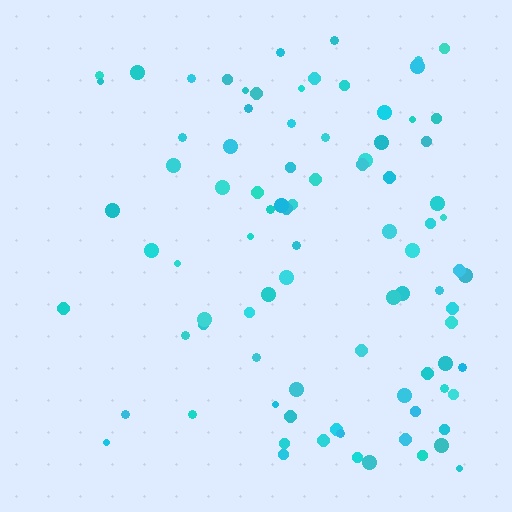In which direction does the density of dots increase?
From left to right, with the right side densest.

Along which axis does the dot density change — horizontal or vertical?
Horizontal.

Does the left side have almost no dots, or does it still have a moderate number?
Still a moderate number, just noticeably fewer than the right.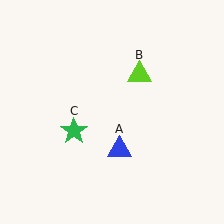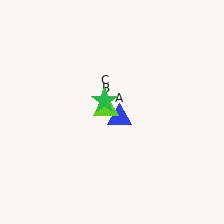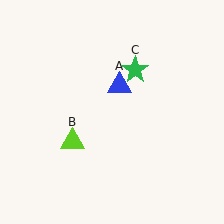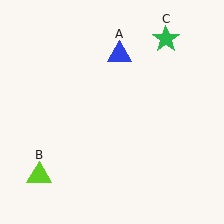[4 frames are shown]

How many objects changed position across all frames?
3 objects changed position: blue triangle (object A), lime triangle (object B), green star (object C).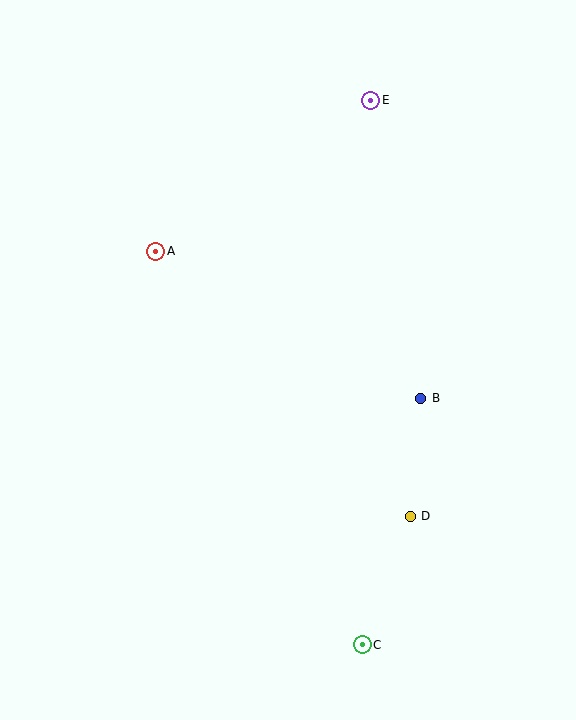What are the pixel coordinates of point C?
Point C is at (362, 645).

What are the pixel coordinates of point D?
Point D is at (410, 516).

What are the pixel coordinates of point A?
Point A is at (156, 251).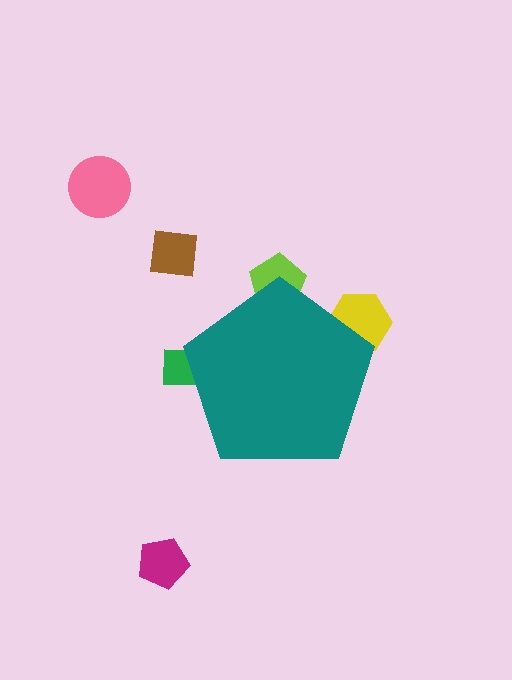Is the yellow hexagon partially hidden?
Yes, the yellow hexagon is partially hidden behind the teal pentagon.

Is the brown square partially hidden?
No, the brown square is fully visible.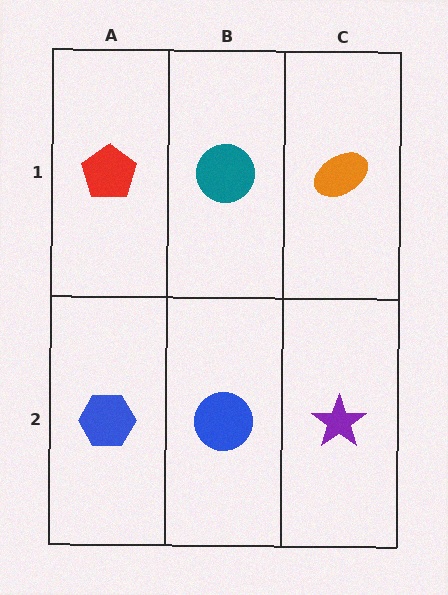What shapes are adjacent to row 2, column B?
A teal circle (row 1, column B), a blue hexagon (row 2, column A), a purple star (row 2, column C).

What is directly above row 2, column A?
A red pentagon.